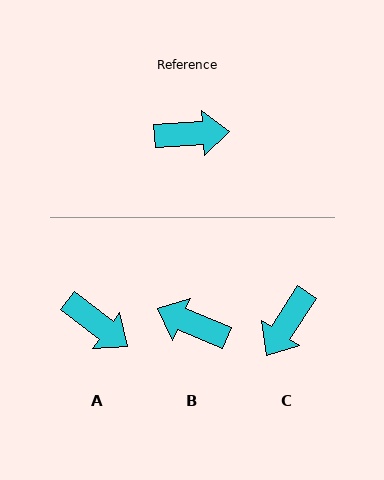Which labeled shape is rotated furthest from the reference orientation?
B, about 154 degrees away.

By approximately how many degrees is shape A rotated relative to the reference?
Approximately 40 degrees clockwise.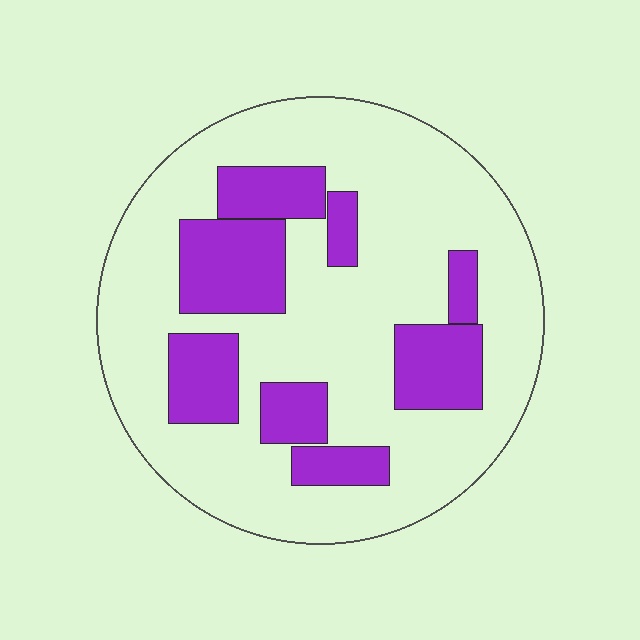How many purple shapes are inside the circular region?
8.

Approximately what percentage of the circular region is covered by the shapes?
Approximately 25%.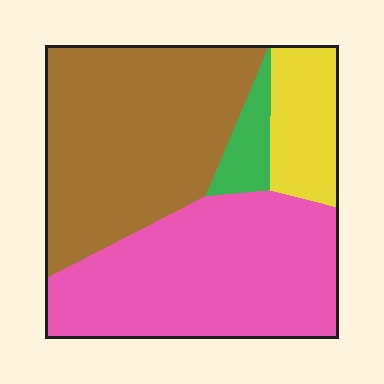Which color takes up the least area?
Green, at roughly 5%.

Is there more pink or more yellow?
Pink.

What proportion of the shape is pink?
Pink takes up about two fifths (2/5) of the shape.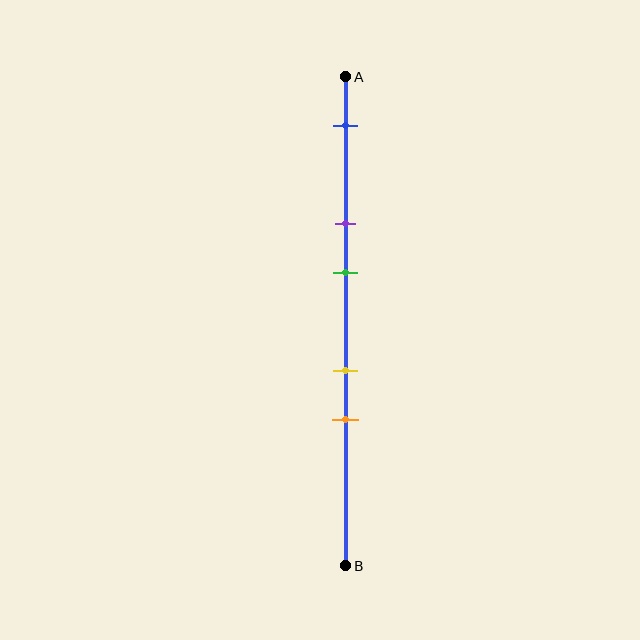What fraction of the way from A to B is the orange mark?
The orange mark is approximately 70% (0.7) of the way from A to B.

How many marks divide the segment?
There are 5 marks dividing the segment.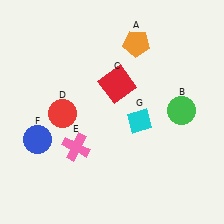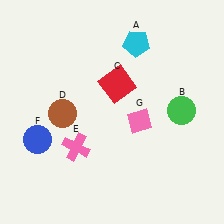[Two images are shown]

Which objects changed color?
A changed from orange to cyan. D changed from red to brown. G changed from cyan to pink.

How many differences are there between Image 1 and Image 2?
There are 3 differences between the two images.